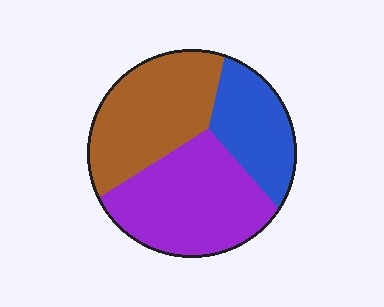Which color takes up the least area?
Blue, at roughly 25%.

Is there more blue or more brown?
Brown.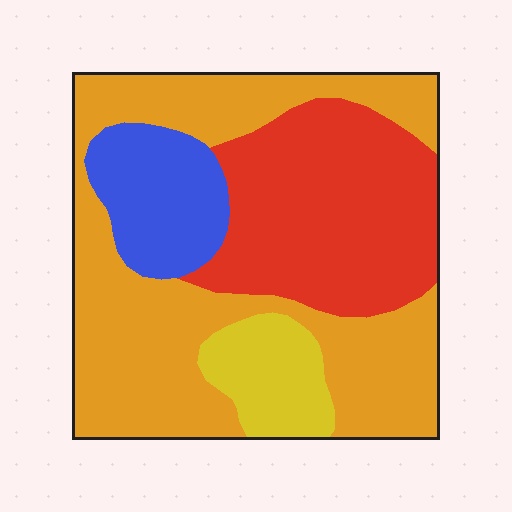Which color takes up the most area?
Orange, at roughly 50%.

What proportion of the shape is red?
Red covers about 30% of the shape.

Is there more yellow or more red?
Red.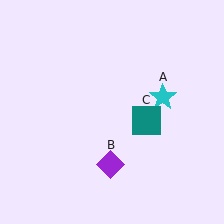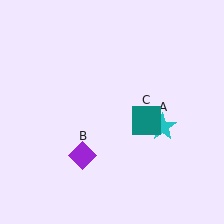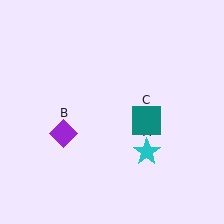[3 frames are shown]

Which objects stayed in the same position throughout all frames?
Teal square (object C) remained stationary.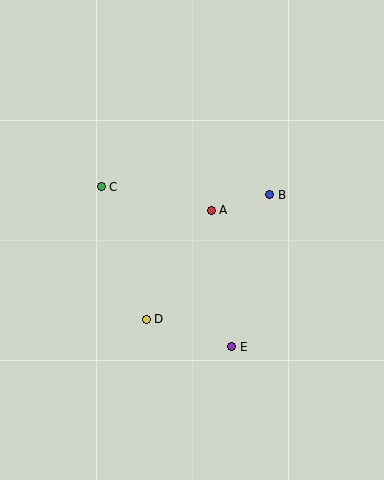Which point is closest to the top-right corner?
Point B is closest to the top-right corner.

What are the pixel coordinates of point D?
Point D is at (146, 319).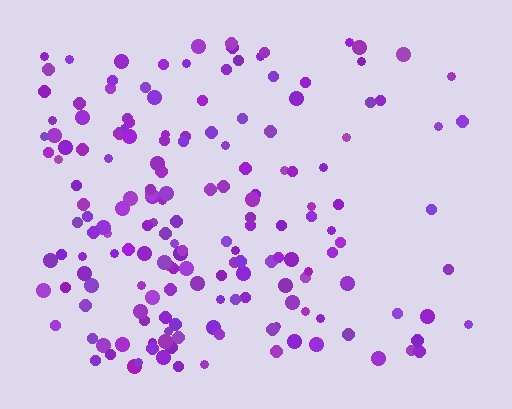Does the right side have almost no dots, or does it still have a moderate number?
Still a moderate number, just noticeably fewer than the left.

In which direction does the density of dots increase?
From right to left, with the left side densest.